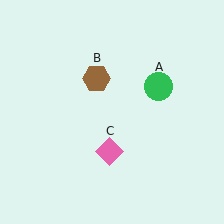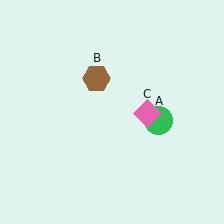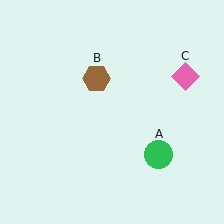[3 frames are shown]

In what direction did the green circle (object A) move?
The green circle (object A) moved down.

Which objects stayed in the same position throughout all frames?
Brown hexagon (object B) remained stationary.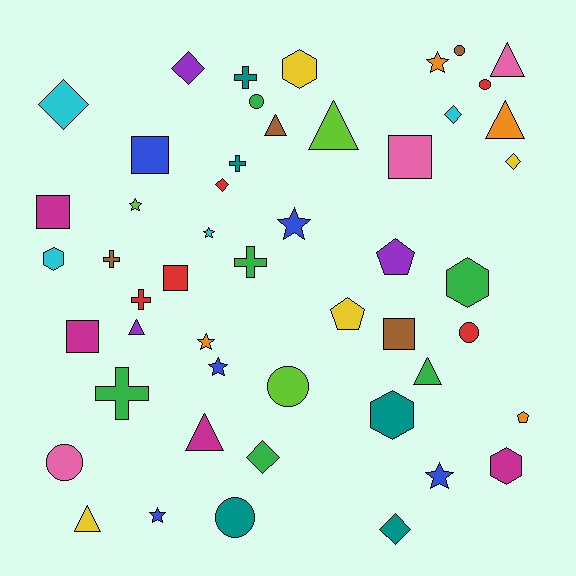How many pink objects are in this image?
There are 3 pink objects.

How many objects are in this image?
There are 50 objects.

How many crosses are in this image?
There are 6 crosses.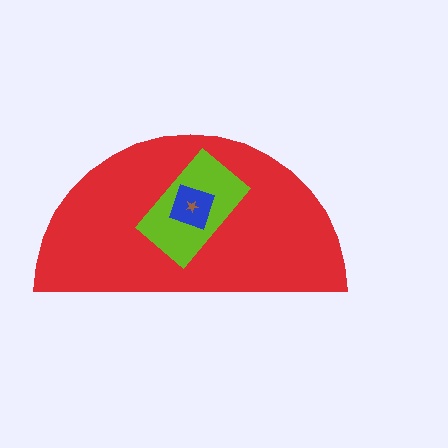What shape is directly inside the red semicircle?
The lime rectangle.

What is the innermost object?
The brown star.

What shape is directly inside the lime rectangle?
The blue diamond.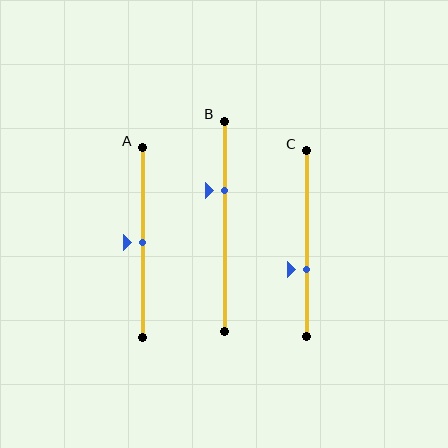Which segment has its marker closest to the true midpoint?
Segment A has its marker closest to the true midpoint.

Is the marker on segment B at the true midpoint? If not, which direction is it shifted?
No, the marker on segment B is shifted upward by about 17% of the segment length.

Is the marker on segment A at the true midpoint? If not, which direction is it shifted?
Yes, the marker on segment A is at the true midpoint.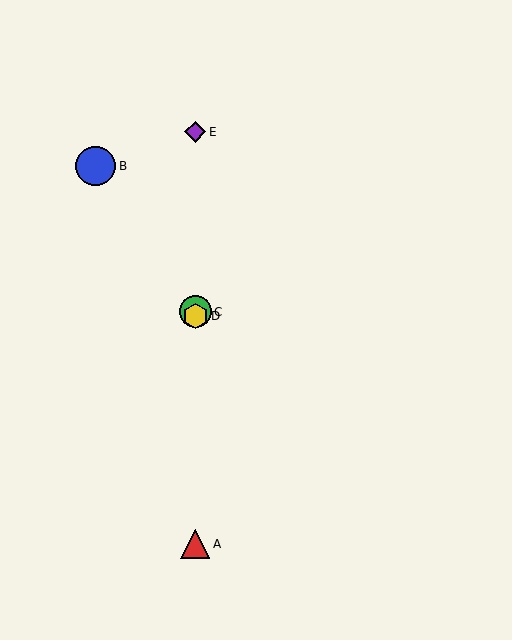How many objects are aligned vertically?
4 objects (A, C, D, E) are aligned vertically.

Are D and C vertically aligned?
Yes, both are at x≈195.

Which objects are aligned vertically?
Objects A, C, D, E are aligned vertically.